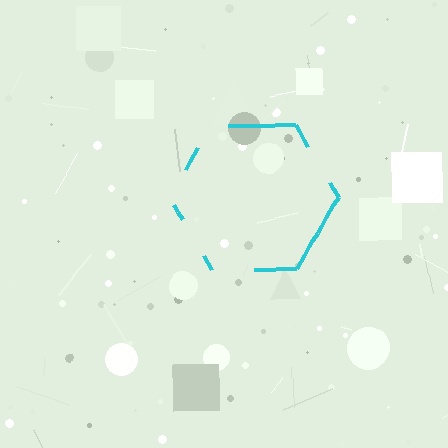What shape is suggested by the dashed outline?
The dashed outline suggests a hexagon.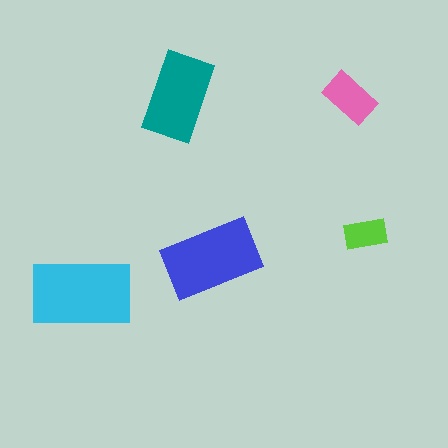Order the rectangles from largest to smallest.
the cyan one, the blue one, the teal one, the pink one, the lime one.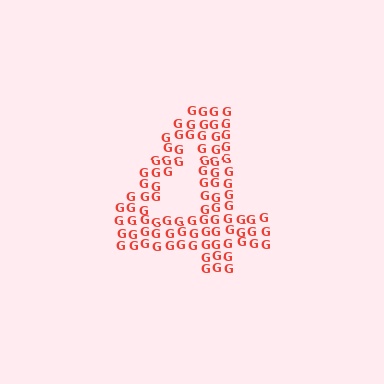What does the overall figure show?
The overall figure shows the digit 4.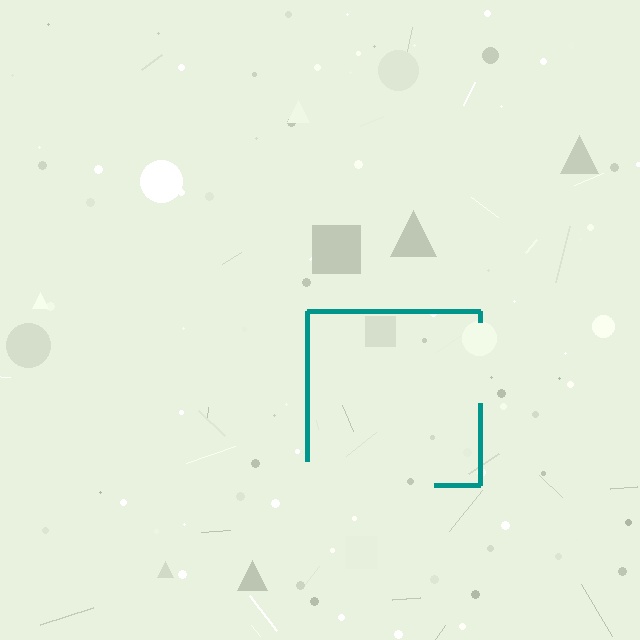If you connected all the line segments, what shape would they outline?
They would outline a square.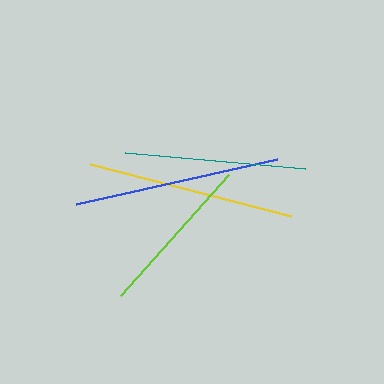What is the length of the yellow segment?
The yellow segment is approximately 208 pixels long.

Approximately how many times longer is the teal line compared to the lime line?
The teal line is approximately 1.1 times the length of the lime line.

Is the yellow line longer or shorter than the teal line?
The yellow line is longer than the teal line.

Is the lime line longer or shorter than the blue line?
The blue line is longer than the lime line.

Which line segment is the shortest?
The lime line is the shortest at approximately 162 pixels.